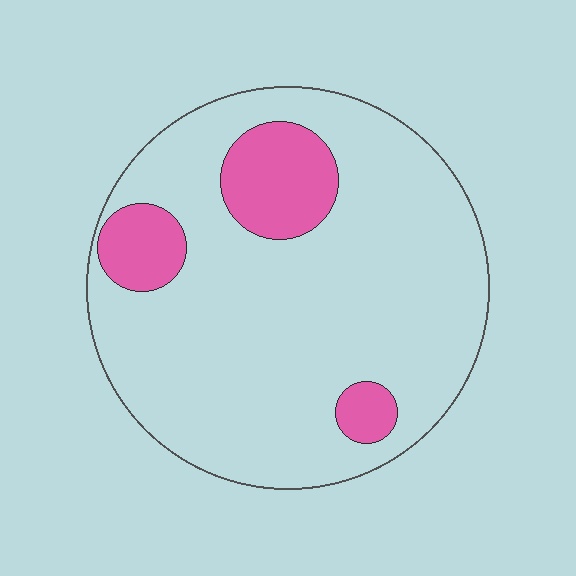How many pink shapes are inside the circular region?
3.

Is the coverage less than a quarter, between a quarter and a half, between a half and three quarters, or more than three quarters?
Less than a quarter.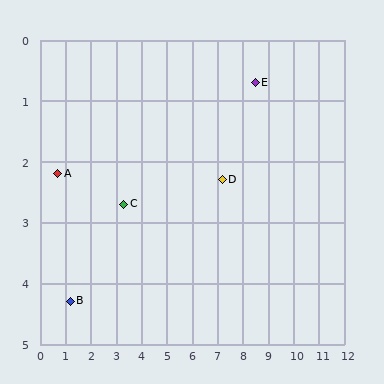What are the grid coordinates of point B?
Point B is at approximately (1.2, 4.3).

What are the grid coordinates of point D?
Point D is at approximately (7.2, 2.3).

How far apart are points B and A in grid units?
Points B and A are about 2.2 grid units apart.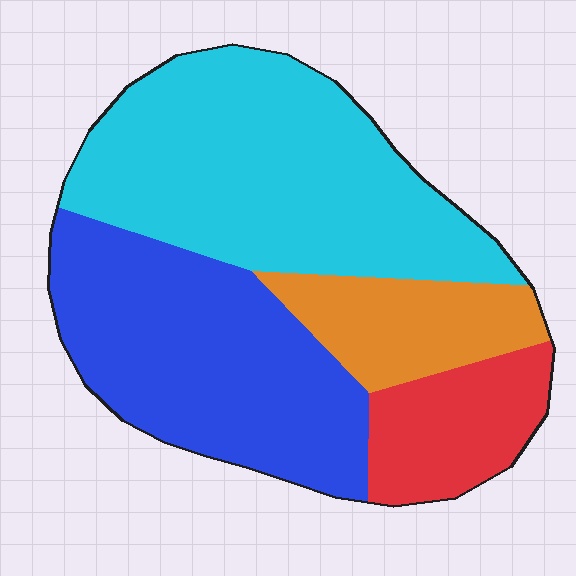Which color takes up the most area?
Cyan, at roughly 40%.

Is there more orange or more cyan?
Cyan.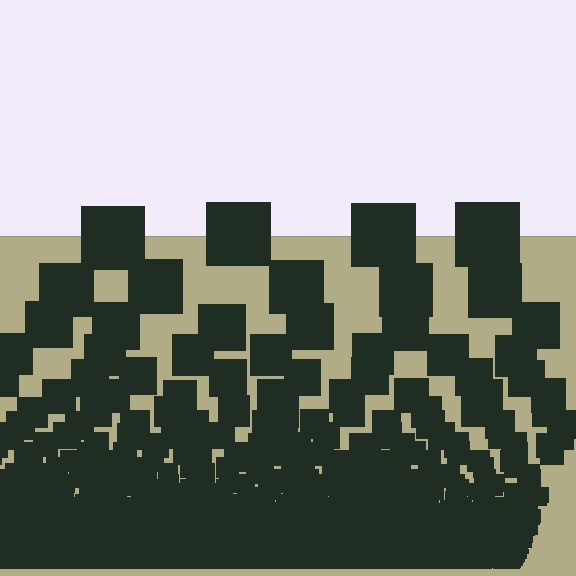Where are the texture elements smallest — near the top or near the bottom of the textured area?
Near the bottom.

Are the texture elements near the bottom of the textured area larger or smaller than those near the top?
Smaller. The gradient is inverted — elements near the bottom are smaller and denser.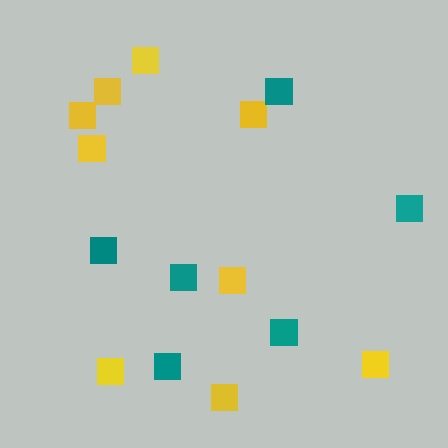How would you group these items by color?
There are 2 groups: one group of yellow squares (9) and one group of teal squares (6).